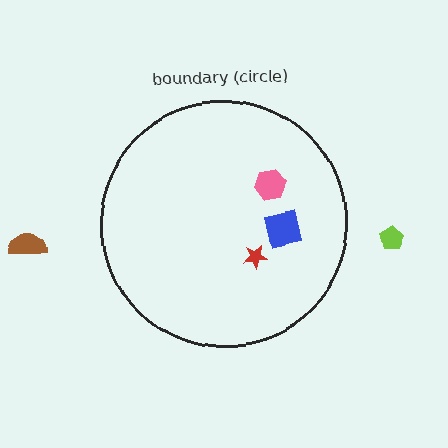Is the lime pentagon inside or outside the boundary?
Outside.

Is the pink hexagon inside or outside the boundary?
Inside.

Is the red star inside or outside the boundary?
Inside.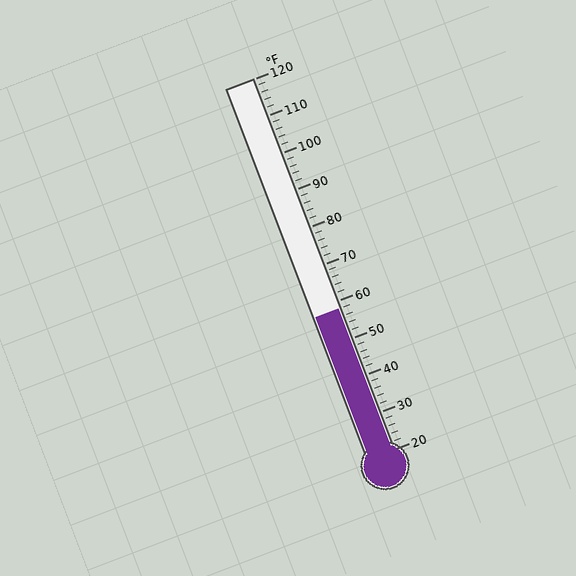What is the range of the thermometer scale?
The thermometer scale ranges from 20°F to 120°F.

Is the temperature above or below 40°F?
The temperature is above 40°F.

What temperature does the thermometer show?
The thermometer shows approximately 58°F.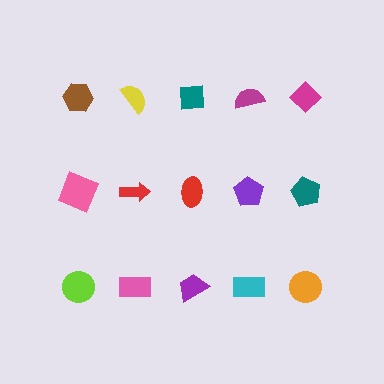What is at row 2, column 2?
A red arrow.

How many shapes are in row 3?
5 shapes.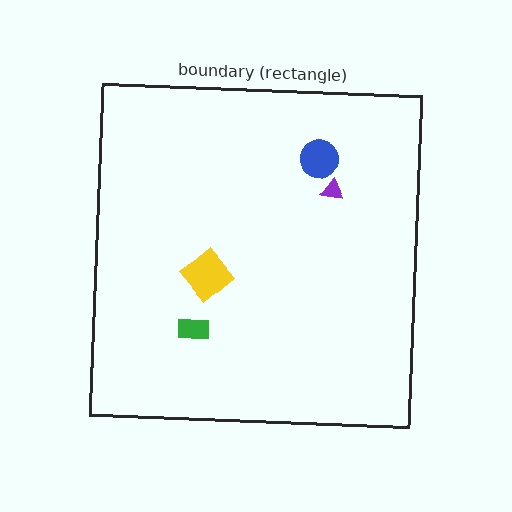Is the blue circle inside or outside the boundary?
Inside.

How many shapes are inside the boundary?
4 inside, 0 outside.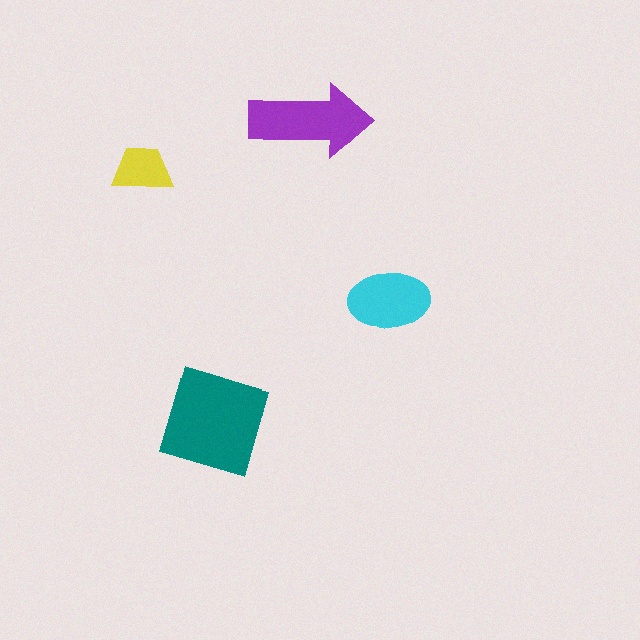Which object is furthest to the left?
The yellow trapezoid is leftmost.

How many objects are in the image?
There are 4 objects in the image.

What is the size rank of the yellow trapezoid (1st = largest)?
4th.